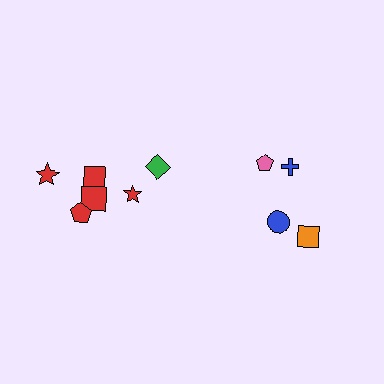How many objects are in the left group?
There are 6 objects.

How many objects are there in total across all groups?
There are 10 objects.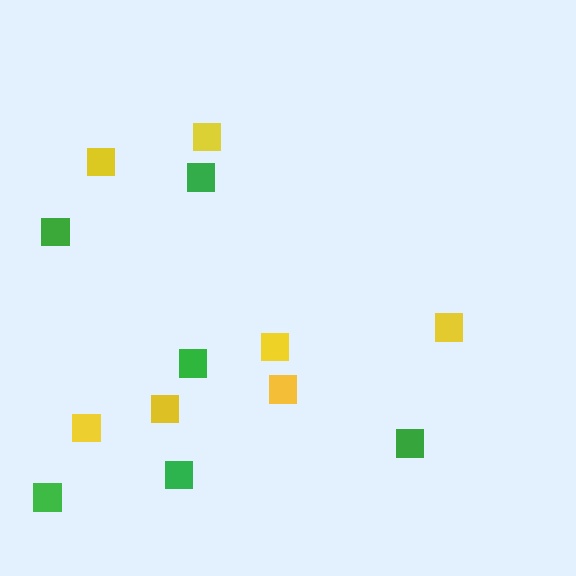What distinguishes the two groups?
There are 2 groups: one group of green squares (6) and one group of yellow squares (7).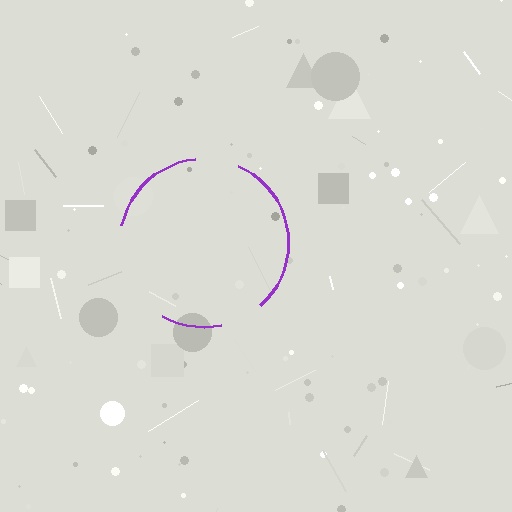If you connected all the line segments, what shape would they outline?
They would outline a circle.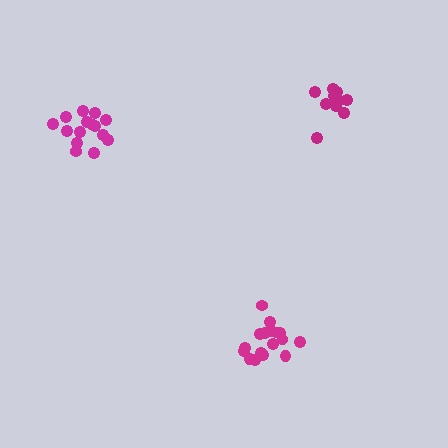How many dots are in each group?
Group 1: 17 dots, Group 2: 15 dots, Group 3: 11 dots (43 total).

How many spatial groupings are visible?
There are 3 spatial groupings.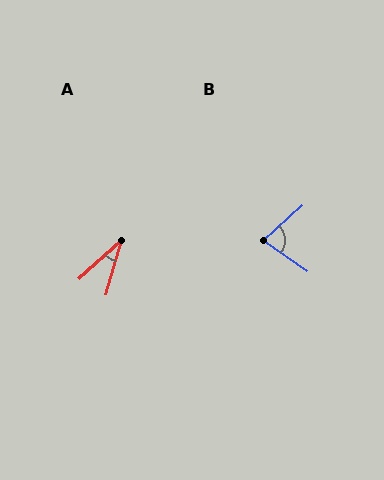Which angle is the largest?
B, at approximately 77 degrees.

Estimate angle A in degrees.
Approximately 32 degrees.